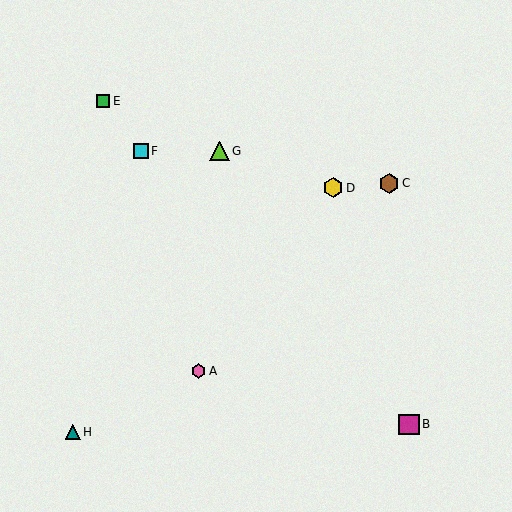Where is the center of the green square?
The center of the green square is at (103, 101).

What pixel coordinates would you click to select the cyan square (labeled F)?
Click at (141, 151) to select the cyan square F.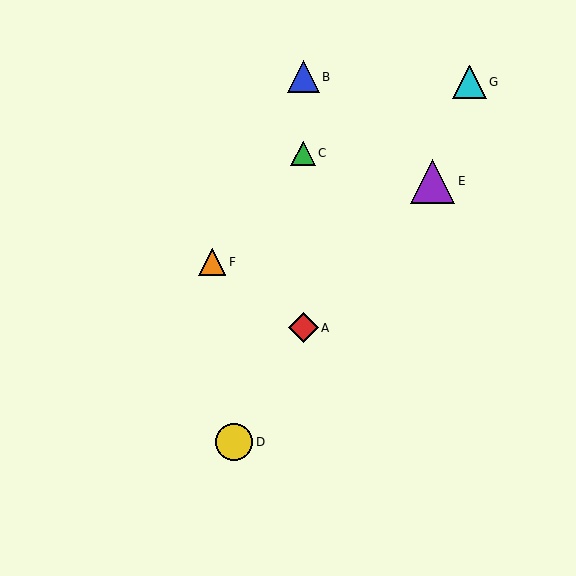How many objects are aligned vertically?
3 objects (A, B, C) are aligned vertically.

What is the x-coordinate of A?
Object A is at x≈303.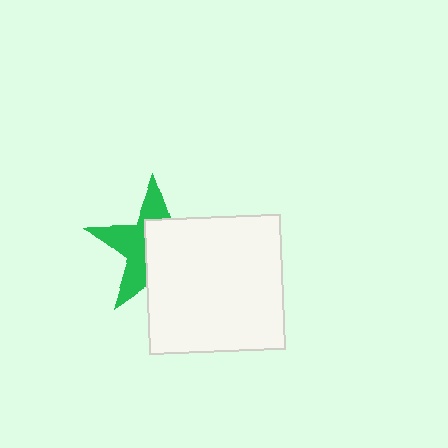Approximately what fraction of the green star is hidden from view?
Roughly 55% of the green star is hidden behind the white square.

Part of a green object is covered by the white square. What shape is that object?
It is a star.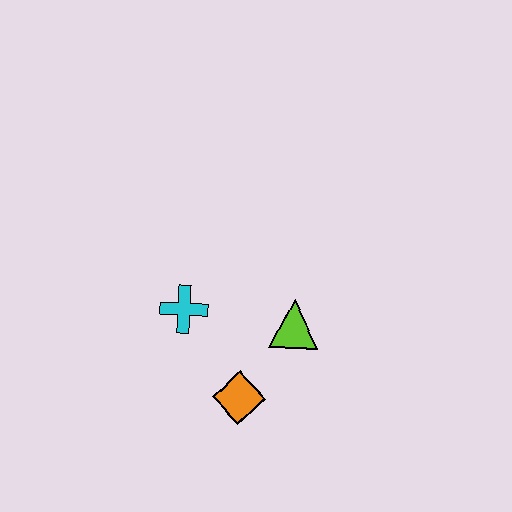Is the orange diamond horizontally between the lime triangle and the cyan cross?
Yes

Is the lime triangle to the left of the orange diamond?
No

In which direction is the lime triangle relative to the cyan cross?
The lime triangle is to the right of the cyan cross.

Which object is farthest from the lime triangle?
The cyan cross is farthest from the lime triangle.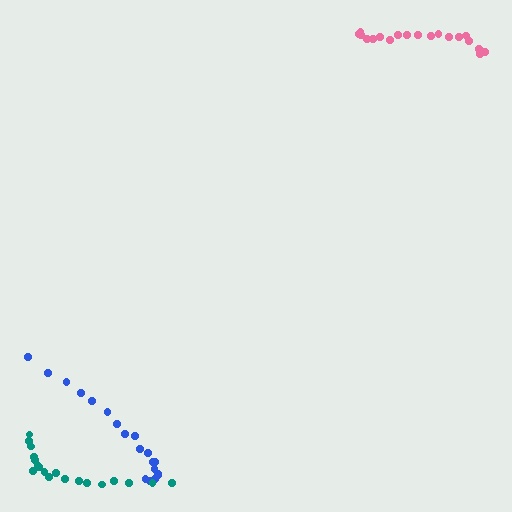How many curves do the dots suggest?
There are 3 distinct paths.